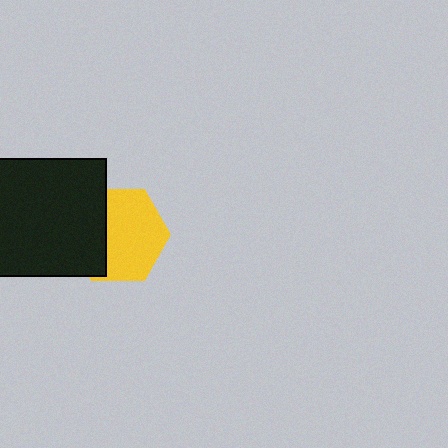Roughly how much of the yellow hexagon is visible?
About half of it is visible (roughly 64%).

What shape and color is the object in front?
The object in front is a black rectangle.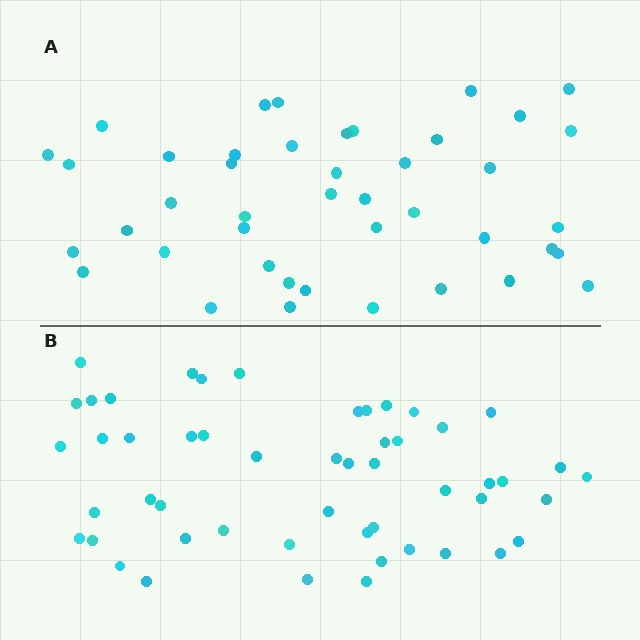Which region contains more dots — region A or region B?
Region B (the bottom region) has more dots.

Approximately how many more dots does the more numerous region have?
Region B has roughly 8 or so more dots than region A.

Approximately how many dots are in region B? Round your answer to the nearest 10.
About 50 dots. (The exact count is 51, which rounds to 50.)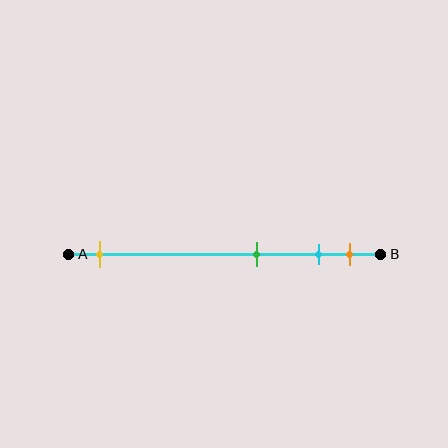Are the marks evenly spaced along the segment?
No, the marks are not evenly spaced.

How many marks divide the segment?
There are 4 marks dividing the segment.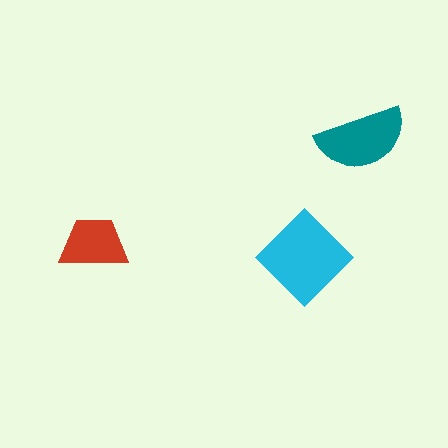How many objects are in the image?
There are 3 objects in the image.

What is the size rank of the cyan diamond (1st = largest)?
1st.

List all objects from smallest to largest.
The red trapezoid, the teal semicircle, the cyan diamond.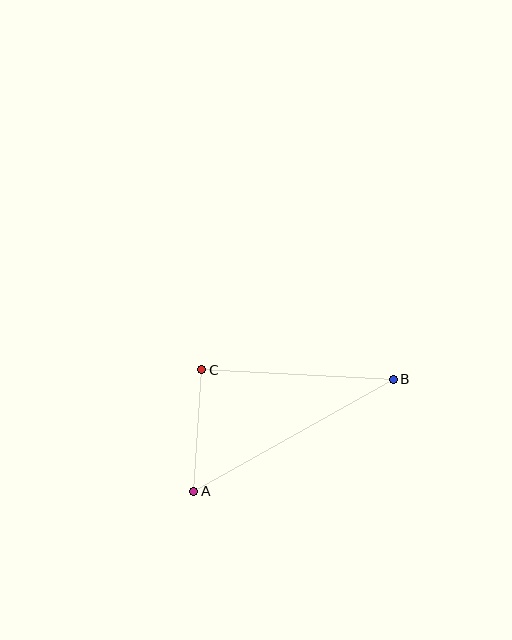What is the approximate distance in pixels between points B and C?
The distance between B and C is approximately 192 pixels.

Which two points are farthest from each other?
Points A and B are farthest from each other.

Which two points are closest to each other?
Points A and C are closest to each other.